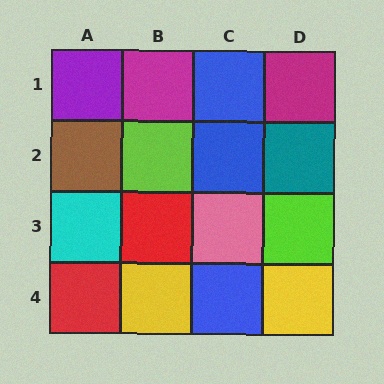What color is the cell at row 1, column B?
Magenta.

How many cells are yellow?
2 cells are yellow.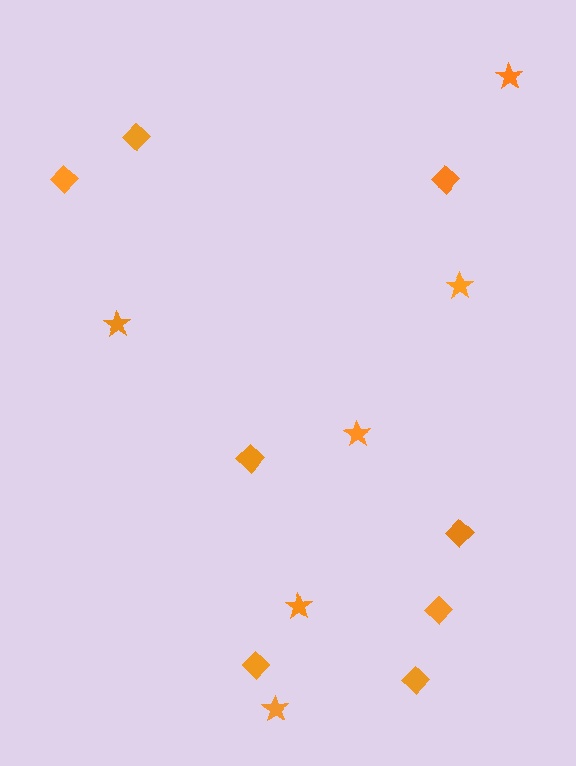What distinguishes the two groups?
There are 2 groups: one group of stars (6) and one group of diamonds (8).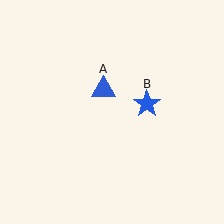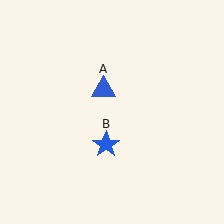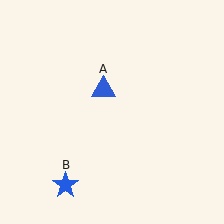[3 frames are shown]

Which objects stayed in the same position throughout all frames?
Blue triangle (object A) remained stationary.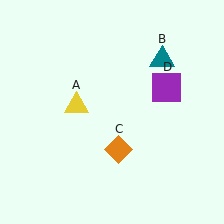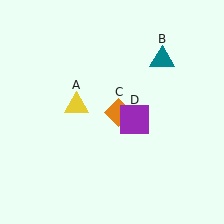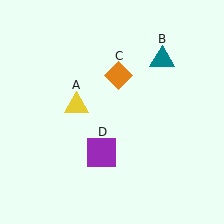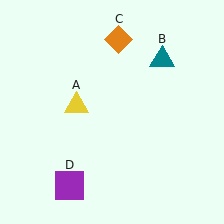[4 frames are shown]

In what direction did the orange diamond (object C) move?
The orange diamond (object C) moved up.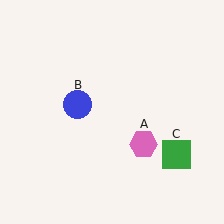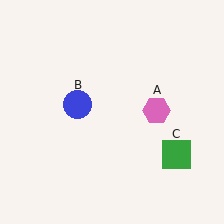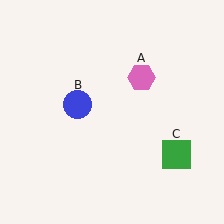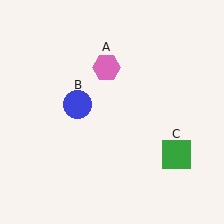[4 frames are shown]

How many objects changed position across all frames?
1 object changed position: pink hexagon (object A).